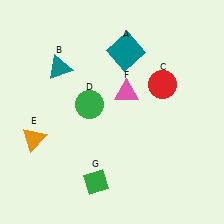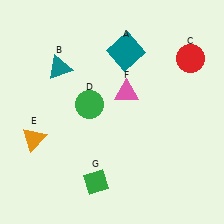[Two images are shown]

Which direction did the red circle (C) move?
The red circle (C) moved right.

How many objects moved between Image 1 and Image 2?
1 object moved between the two images.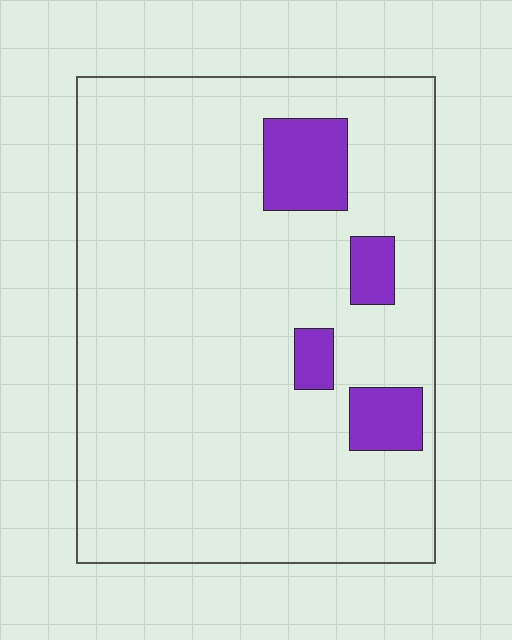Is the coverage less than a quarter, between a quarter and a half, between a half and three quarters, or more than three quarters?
Less than a quarter.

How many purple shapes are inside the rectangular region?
4.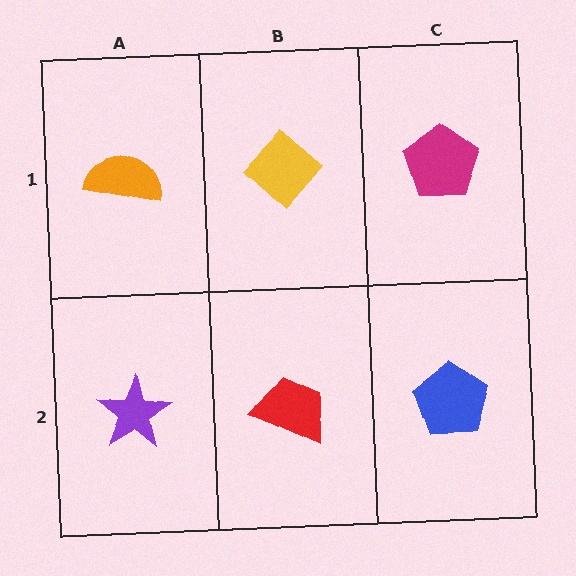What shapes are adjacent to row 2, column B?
A yellow diamond (row 1, column B), a purple star (row 2, column A), a blue pentagon (row 2, column C).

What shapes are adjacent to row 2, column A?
An orange semicircle (row 1, column A), a red trapezoid (row 2, column B).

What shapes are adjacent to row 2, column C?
A magenta pentagon (row 1, column C), a red trapezoid (row 2, column B).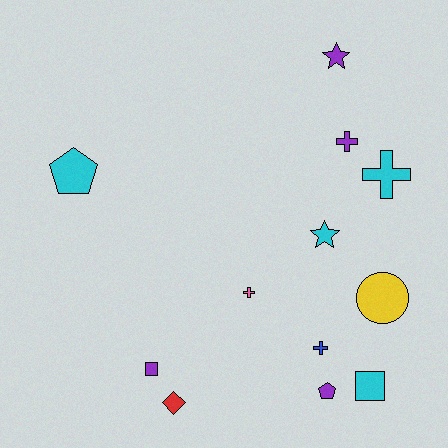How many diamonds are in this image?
There is 1 diamond.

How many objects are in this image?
There are 12 objects.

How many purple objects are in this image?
There are 4 purple objects.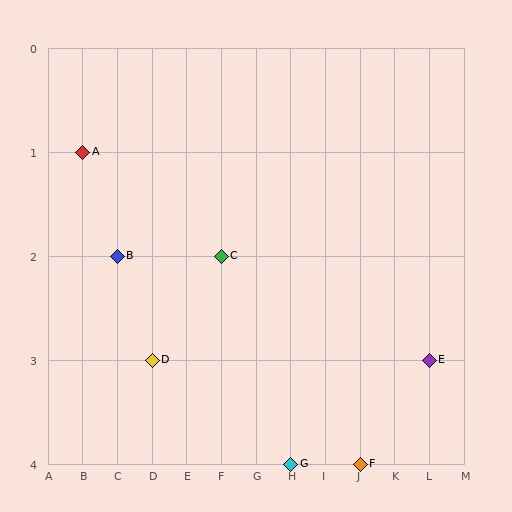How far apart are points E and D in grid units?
Points E and D are 8 columns apart.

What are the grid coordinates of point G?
Point G is at grid coordinates (H, 4).